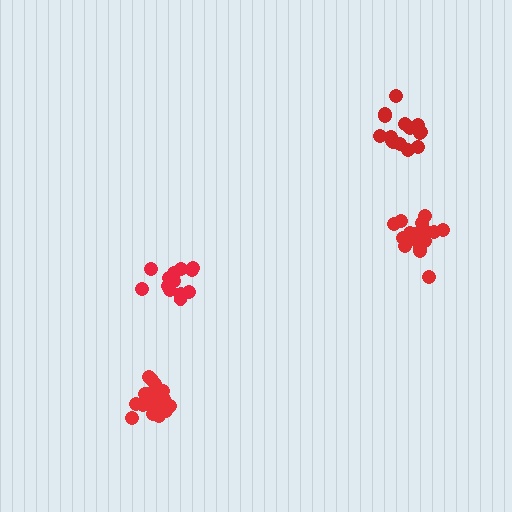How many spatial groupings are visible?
There are 4 spatial groupings.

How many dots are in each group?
Group 1: 17 dots, Group 2: 13 dots, Group 3: 15 dots, Group 4: 19 dots (64 total).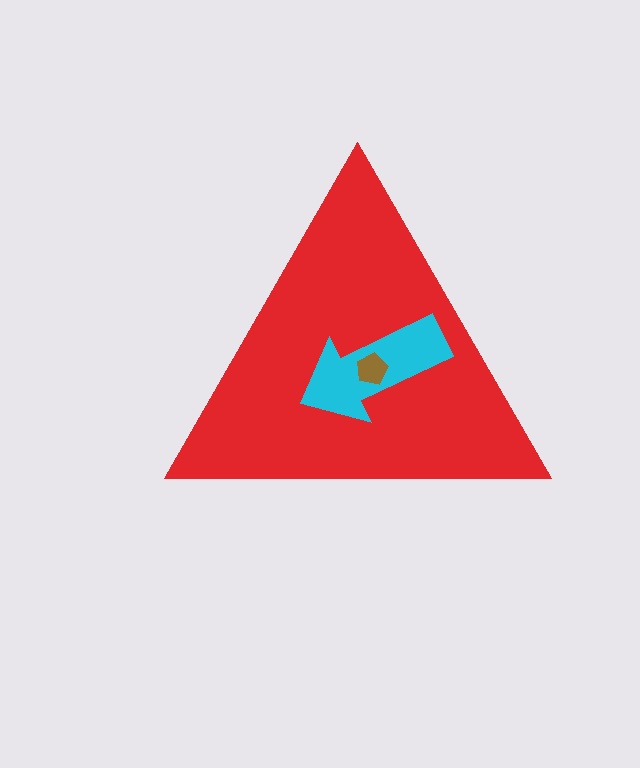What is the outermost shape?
The red triangle.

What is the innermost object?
The brown pentagon.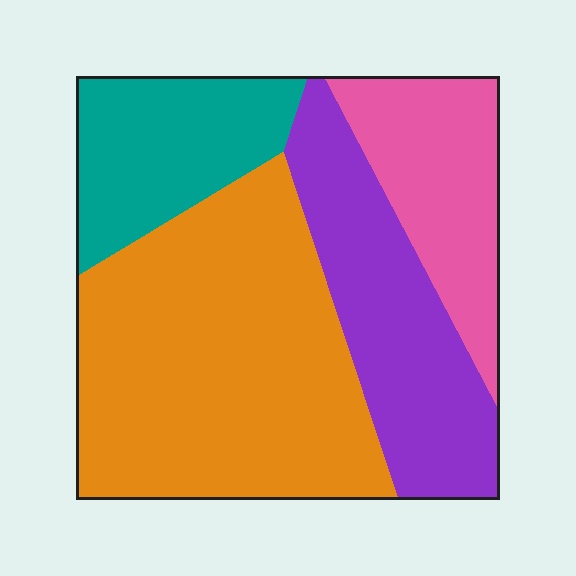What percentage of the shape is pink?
Pink takes up about one sixth (1/6) of the shape.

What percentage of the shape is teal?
Teal covers about 15% of the shape.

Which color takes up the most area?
Orange, at roughly 45%.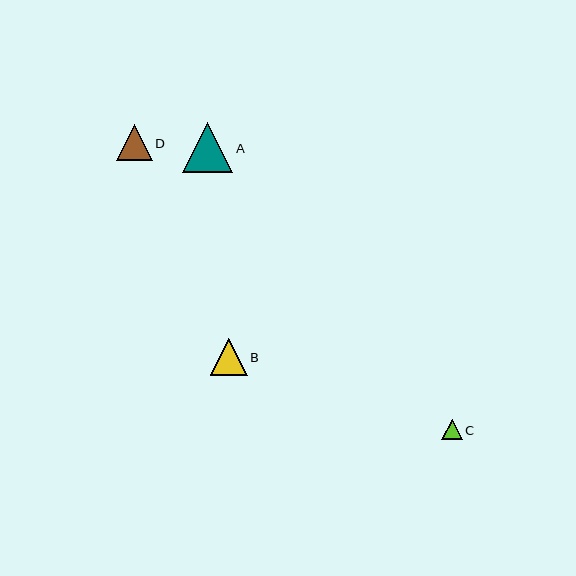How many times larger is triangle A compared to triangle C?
Triangle A is approximately 2.5 times the size of triangle C.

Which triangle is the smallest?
Triangle C is the smallest with a size of approximately 20 pixels.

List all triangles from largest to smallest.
From largest to smallest: A, B, D, C.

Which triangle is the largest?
Triangle A is the largest with a size of approximately 50 pixels.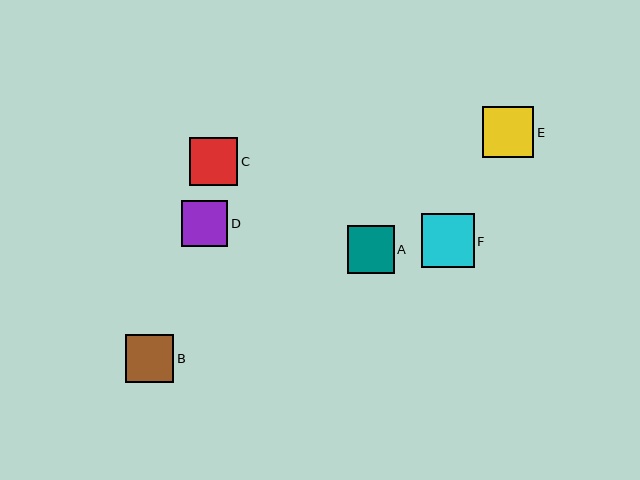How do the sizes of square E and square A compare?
Square E and square A are approximately the same size.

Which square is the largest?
Square F is the largest with a size of approximately 53 pixels.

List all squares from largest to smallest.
From largest to smallest: F, E, B, C, A, D.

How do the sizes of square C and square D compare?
Square C and square D are approximately the same size.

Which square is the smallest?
Square D is the smallest with a size of approximately 46 pixels.